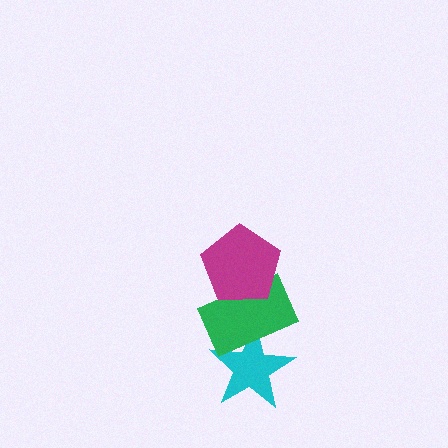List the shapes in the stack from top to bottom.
From top to bottom: the magenta pentagon, the green rectangle, the cyan star.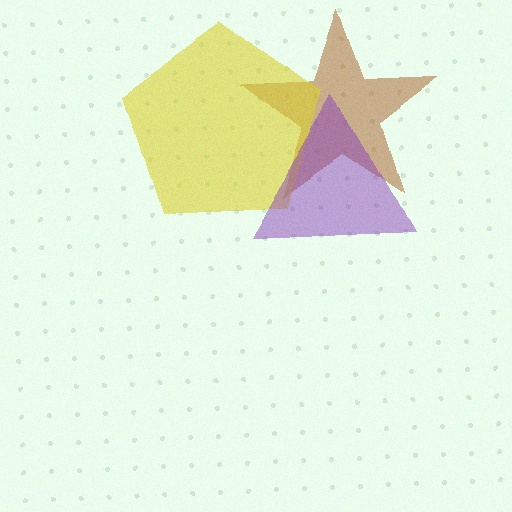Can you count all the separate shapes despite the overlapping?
Yes, there are 3 separate shapes.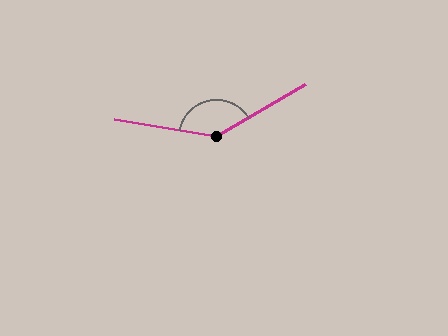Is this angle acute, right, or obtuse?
It is obtuse.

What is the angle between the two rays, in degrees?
Approximately 140 degrees.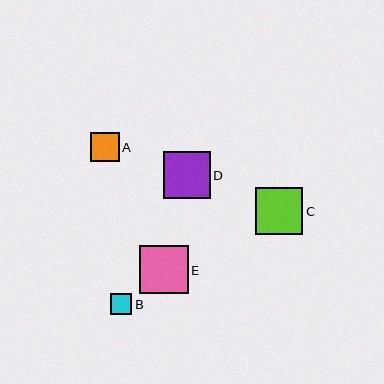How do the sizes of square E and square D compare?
Square E and square D are approximately the same size.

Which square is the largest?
Square E is the largest with a size of approximately 49 pixels.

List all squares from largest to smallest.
From largest to smallest: E, C, D, A, B.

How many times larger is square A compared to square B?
Square A is approximately 1.3 times the size of square B.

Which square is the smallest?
Square B is the smallest with a size of approximately 22 pixels.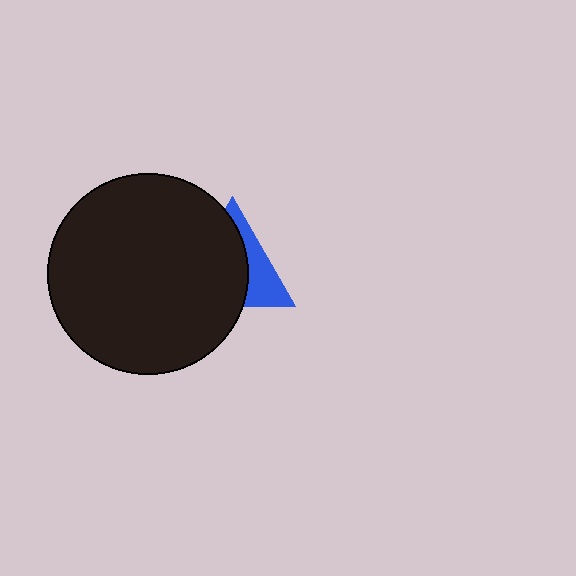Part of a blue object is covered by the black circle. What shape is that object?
It is a triangle.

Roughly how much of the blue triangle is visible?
A small part of it is visible (roughly 36%).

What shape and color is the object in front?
The object in front is a black circle.